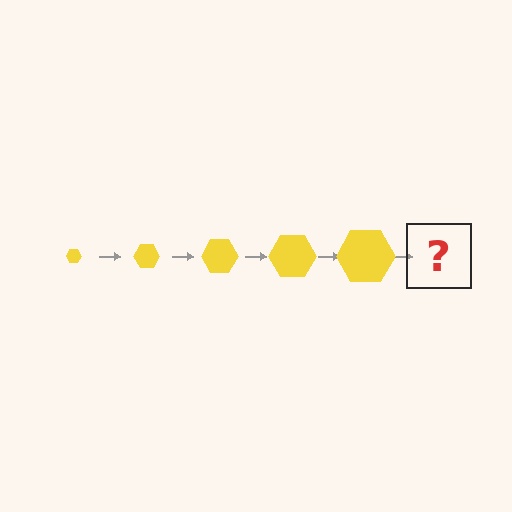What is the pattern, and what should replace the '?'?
The pattern is that the hexagon gets progressively larger each step. The '?' should be a yellow hexagon, larger than the previous one.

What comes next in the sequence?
The next element should be a yellow hexagon, larger than the previous one.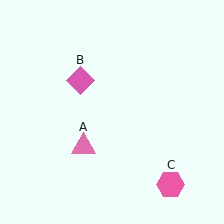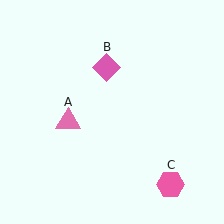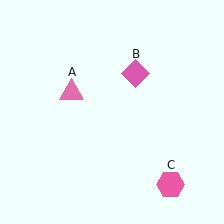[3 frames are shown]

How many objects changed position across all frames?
2 objects changed position: pink triangle (object A), pink diamond (object B).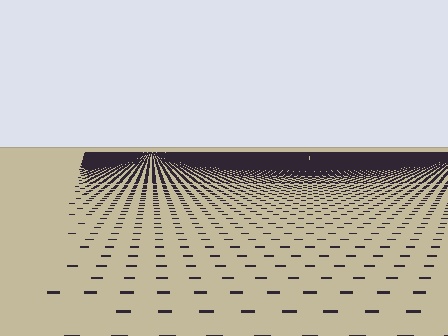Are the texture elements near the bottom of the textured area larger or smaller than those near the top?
Larger. Near the bottom, elements are closer to the viewer and appear at a bigger on-screen size.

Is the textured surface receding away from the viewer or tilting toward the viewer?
The surface is receding away from the viewer. Texture elements get smaller and denser toward the top.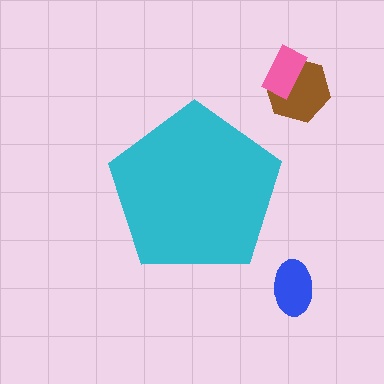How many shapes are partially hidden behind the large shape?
0 shapes are partially hidden.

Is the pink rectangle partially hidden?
No, the pink rectangle is fully visible.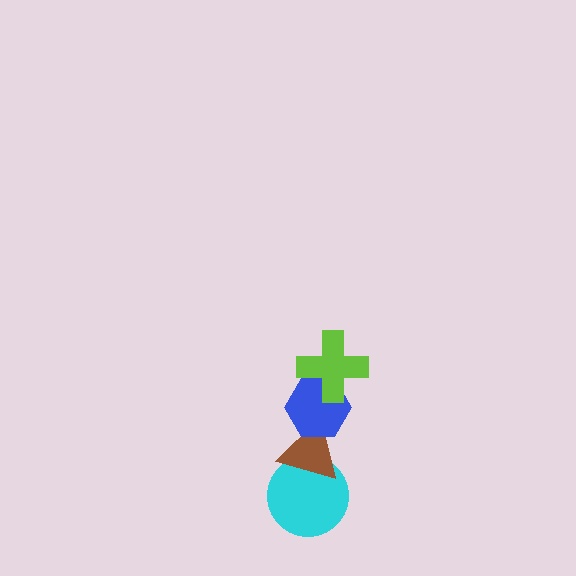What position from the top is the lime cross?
The lime cross is 1st from the top.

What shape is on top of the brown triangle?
The blue hexagon is on top of the brown triangle.